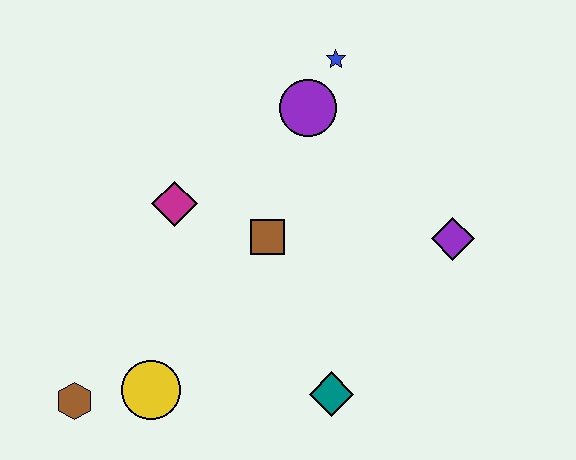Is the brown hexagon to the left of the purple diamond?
Yes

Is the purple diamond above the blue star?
No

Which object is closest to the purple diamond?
The brown square is closest to the purple diamond.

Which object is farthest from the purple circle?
The brown hexagon is farthest from the purple circle.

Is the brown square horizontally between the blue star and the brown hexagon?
Yes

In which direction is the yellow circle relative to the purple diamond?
The yellow circle is to the left of the purple diamond.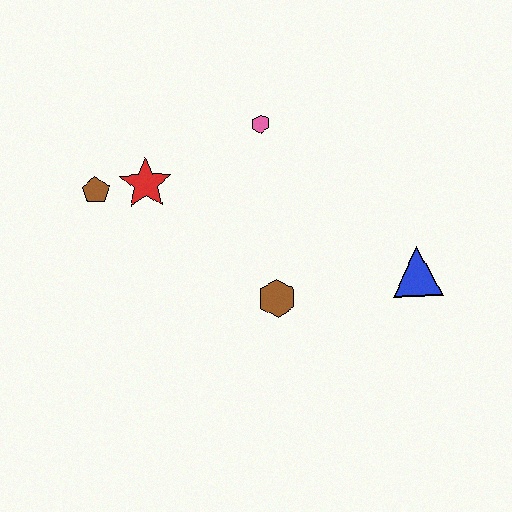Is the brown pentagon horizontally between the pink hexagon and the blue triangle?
No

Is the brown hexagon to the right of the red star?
Yes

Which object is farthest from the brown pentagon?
The blue triangle is farthest from the brown pentagon.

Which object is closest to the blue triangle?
The brown hexagon is closest to the blue triangle.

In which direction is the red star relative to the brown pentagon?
The red star is to the right of the brown pentagon.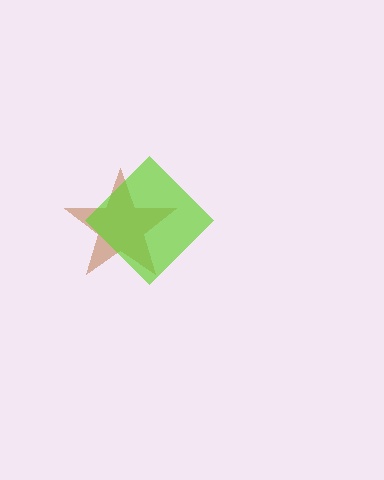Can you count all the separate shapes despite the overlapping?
Yes, there are 2 separate shapes.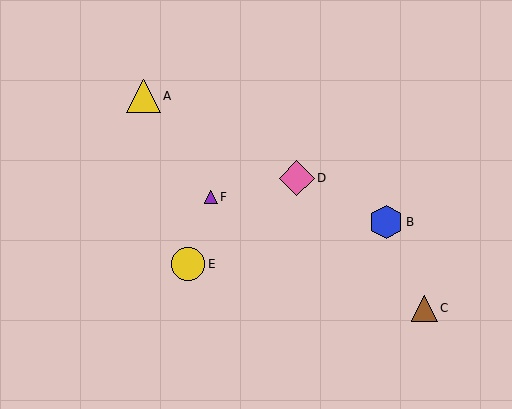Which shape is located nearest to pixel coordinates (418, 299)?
The brown triangle (labeled C) at (425, 308) is nearest to that location.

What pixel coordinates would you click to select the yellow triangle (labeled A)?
Click at (144, 96) to select the yellow triangle A.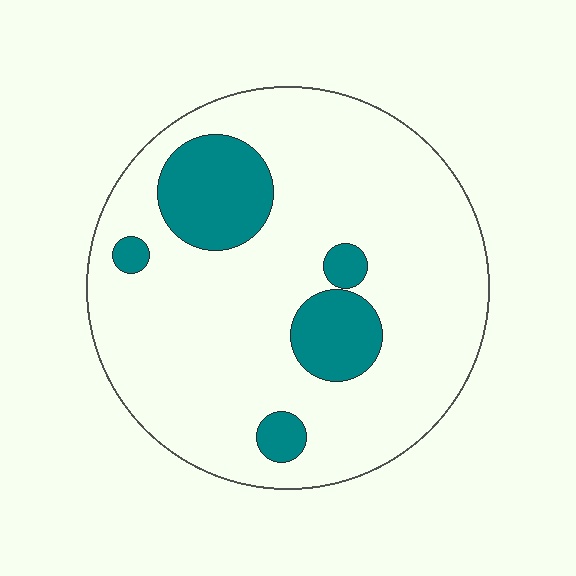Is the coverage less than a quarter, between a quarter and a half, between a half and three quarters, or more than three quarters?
Less than a quarter.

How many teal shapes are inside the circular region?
5.